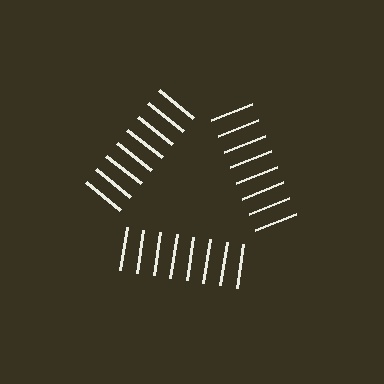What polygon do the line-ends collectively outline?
An illusory triangle — the line segments terminate on its edges but no continuous stroke is drawn.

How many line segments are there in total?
24 — 8 along each of the 3 edges.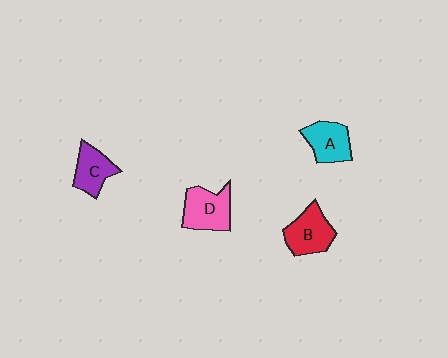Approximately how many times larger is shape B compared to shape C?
Approximately 1.2 times.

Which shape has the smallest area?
Shape C (purple).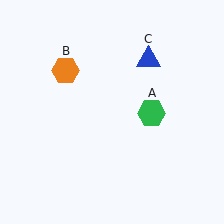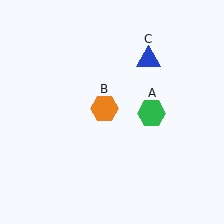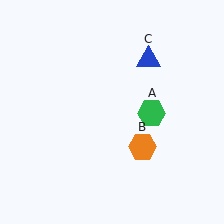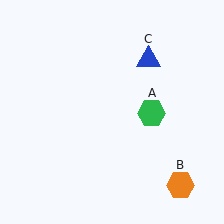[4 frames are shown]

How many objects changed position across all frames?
1 object changed position: orange hexagon (object B).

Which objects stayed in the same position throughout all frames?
Green hexagon (object A) and blue triangle (object C) remained stationary.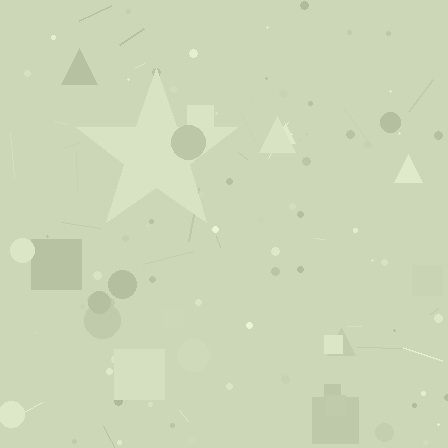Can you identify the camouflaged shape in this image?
The camouflaged shape is a star.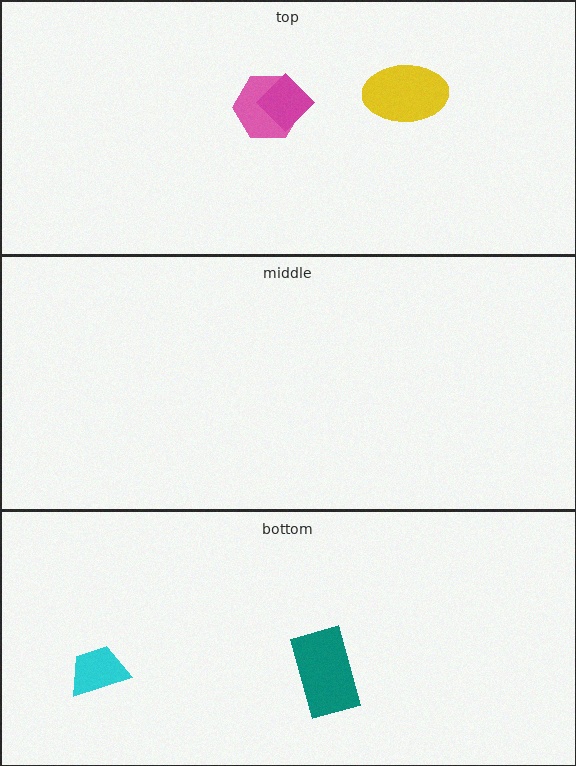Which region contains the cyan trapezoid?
The bottom region.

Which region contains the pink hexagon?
The top region.